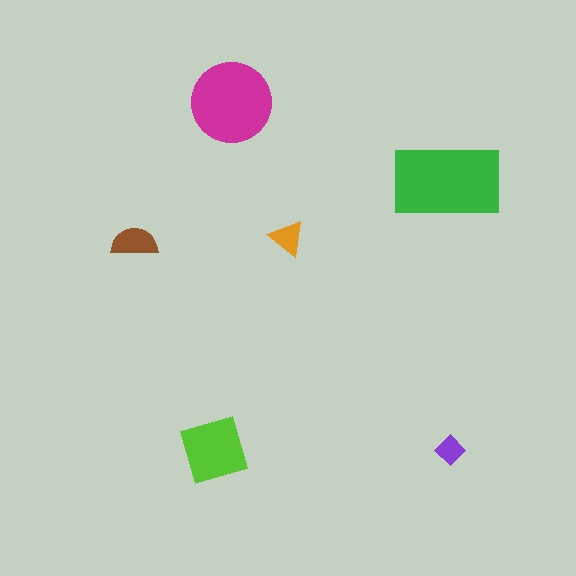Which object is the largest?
The green rectangle.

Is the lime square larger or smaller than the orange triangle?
Larger.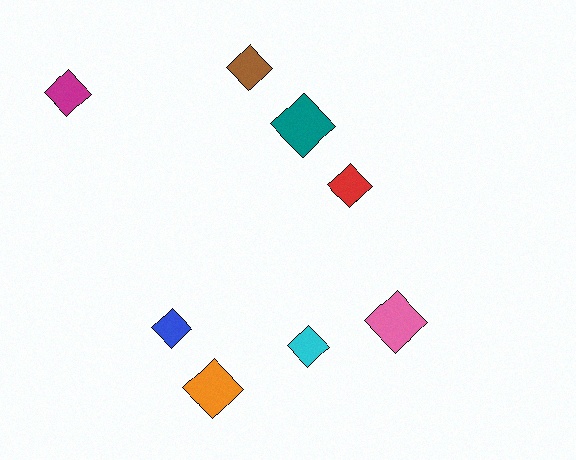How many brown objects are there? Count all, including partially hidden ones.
There is 1 brown object.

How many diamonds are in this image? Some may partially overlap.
There are 8 diamonds.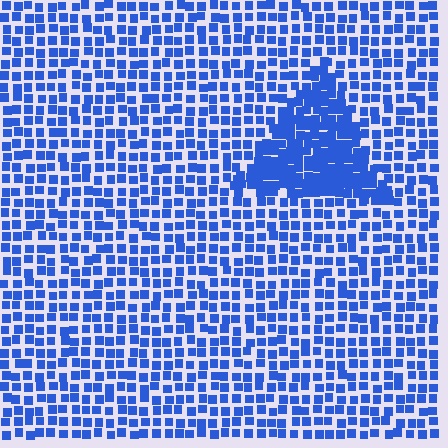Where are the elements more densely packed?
The elements are more densely packed inside the triangle boundary.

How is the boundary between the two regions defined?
The boundary is defined by a change in element density (approximately 2.0x ratio). All elements are the same color, size, and shape.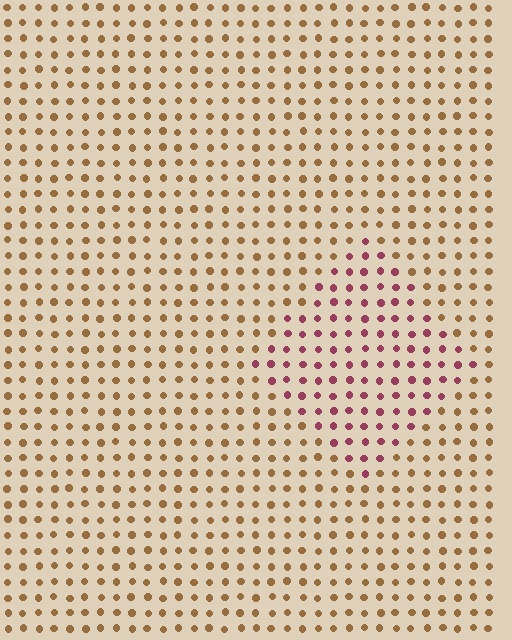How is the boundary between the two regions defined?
The boundary is defined purely by a slight shift in hue (about 52 degrees). Spacing, size, and orientation are identical on both sides.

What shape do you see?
I see a diamond.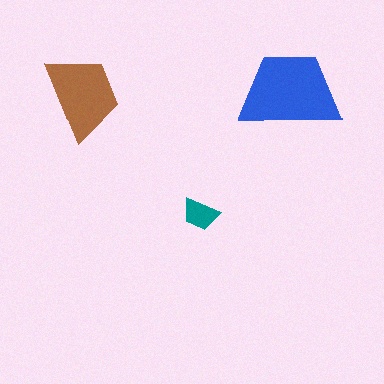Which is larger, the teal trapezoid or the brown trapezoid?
The brown one.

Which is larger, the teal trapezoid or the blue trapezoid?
The blue one.